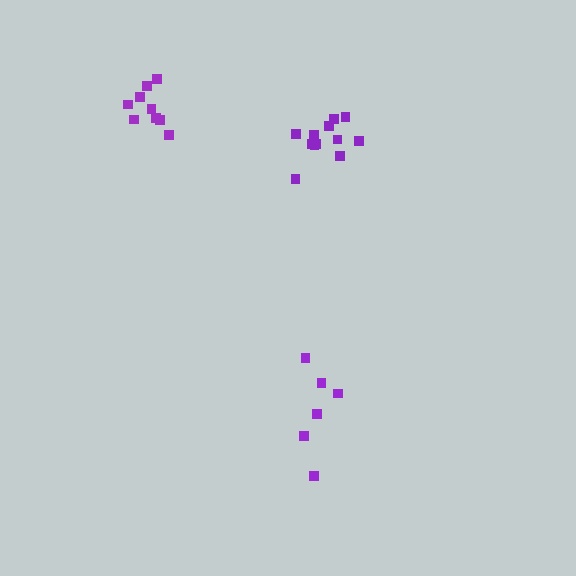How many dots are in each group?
Group 1: 12 dots, Group 2: 9 dots, Group 3: 6 dots (27 total).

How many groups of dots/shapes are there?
There are 3 groups.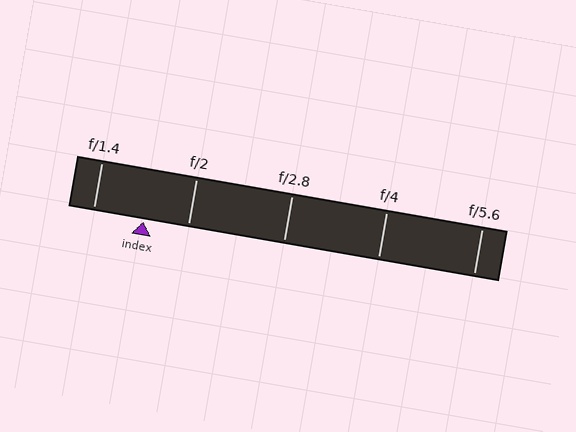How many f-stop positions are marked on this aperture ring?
There are 5 f-stop positions marked.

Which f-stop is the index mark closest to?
The index mark is closest to f/2.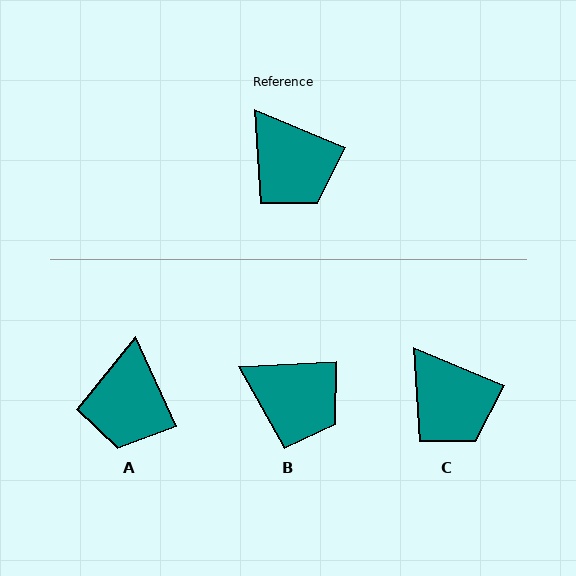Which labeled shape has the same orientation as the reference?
C.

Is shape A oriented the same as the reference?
No, it is off by about 43 degrees.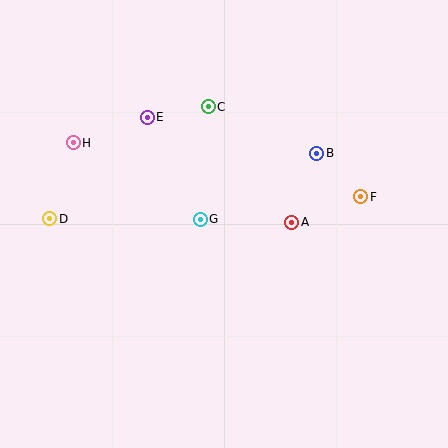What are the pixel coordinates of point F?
Point F is at (361, 197).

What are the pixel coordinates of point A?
Point A is at (292, 222).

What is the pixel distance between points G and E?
The distance between G and E is 115 pixels.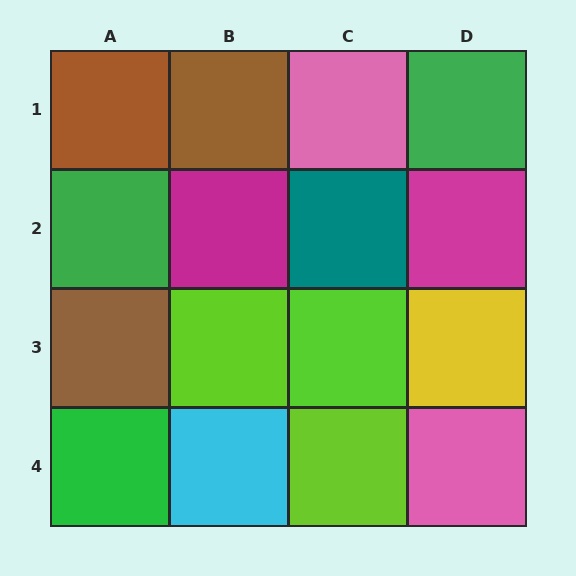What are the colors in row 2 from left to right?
Green, magenta, teal, magenta.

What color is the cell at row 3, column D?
Yellow.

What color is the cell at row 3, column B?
Lime.